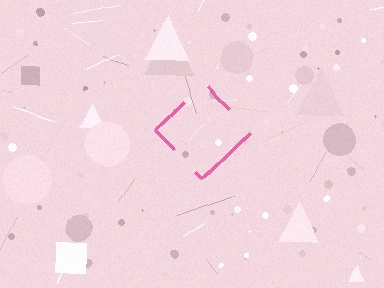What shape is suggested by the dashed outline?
The dashed outline suggests a diamond.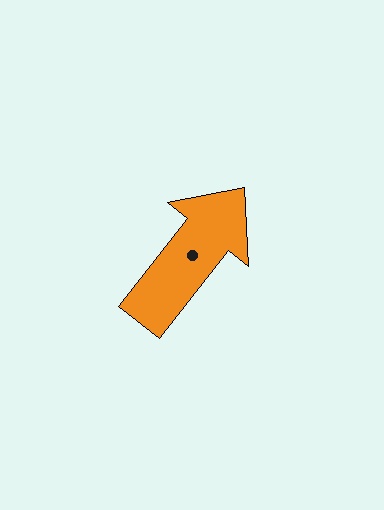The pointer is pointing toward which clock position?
Roughly 1 o'clock.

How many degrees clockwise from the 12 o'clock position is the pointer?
Approximately 38 degrees.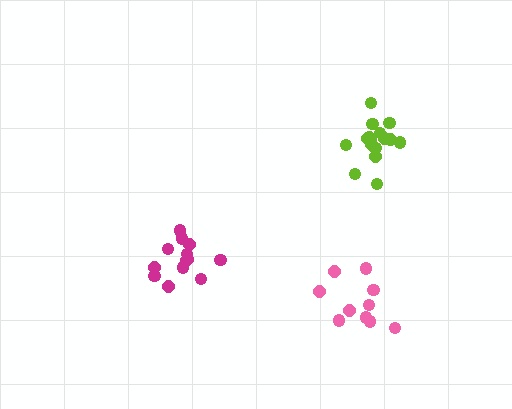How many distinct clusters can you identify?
There are 3 distinct clusters.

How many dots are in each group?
Group 1: 13 dots, Group 2: 10 dots, Group 3: 16 dots (39 total).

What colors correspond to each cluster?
The clusters are colored: magenta, pink, lime.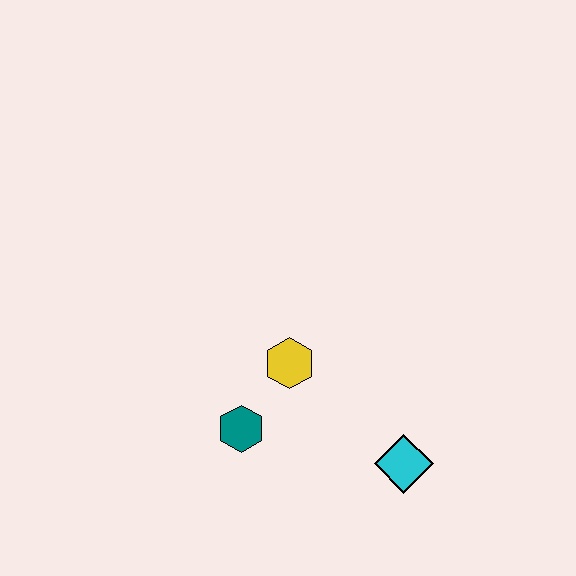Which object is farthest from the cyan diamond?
The teal hexagon is farthest from the cyan diamond.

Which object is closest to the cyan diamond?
The yellow hexagon is closest to the cyan diamond.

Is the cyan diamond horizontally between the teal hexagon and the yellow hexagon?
No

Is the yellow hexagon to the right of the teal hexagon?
Yes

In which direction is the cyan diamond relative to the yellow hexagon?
The cyan diamond is to the right of the yellow hexagon.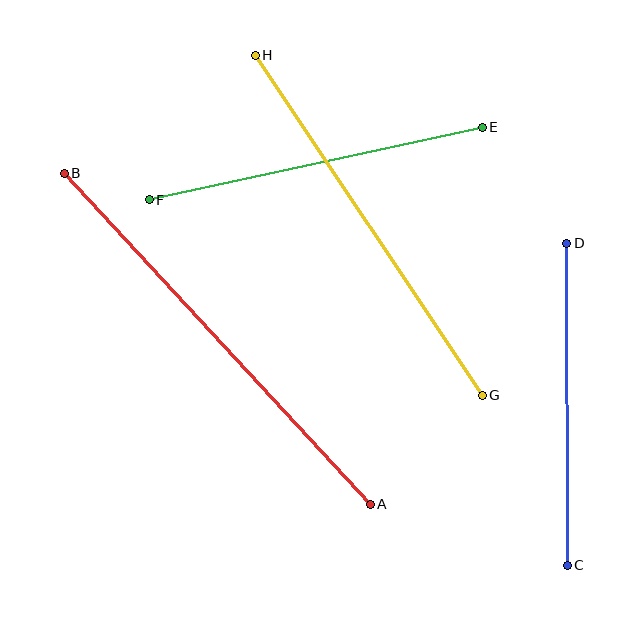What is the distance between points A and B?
The distance is approximately 451 pixels.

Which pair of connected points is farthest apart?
Points A and B are farthest apart.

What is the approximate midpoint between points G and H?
The midpoint is at approximately (369, 225) pixels.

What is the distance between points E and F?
The distance is approximately 341 pixels.